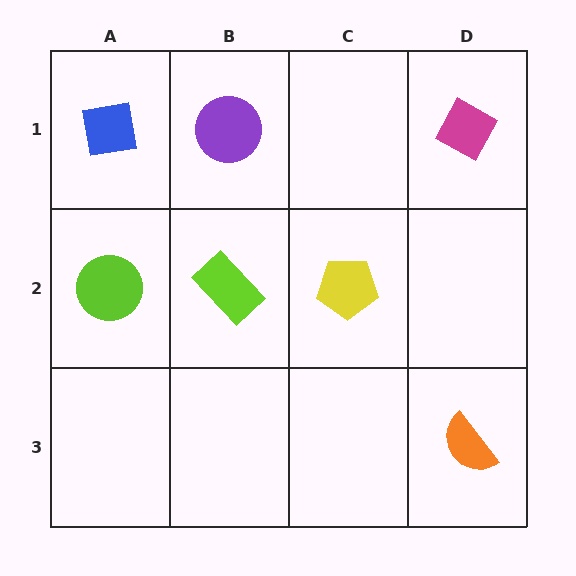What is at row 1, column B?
A purple circle.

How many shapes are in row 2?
3 shapes.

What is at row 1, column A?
A blue square.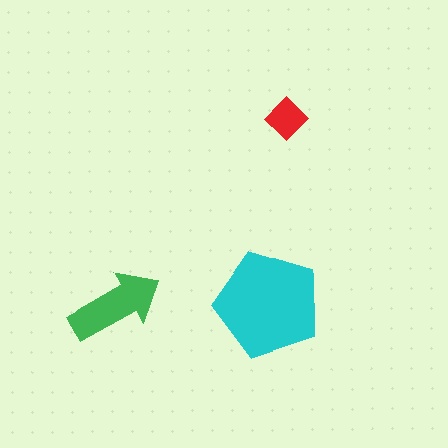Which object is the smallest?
The red diamond.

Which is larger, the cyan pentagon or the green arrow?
The cyan pentagon.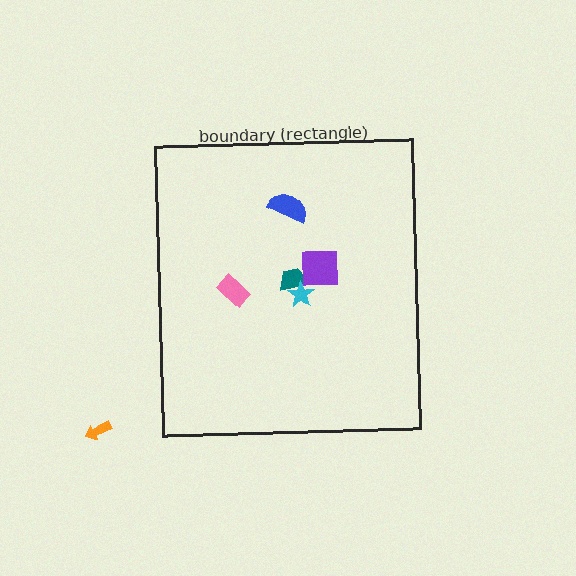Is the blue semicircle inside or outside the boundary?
Inside.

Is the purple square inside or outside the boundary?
Inside.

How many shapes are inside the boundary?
5 inside, 1 outside.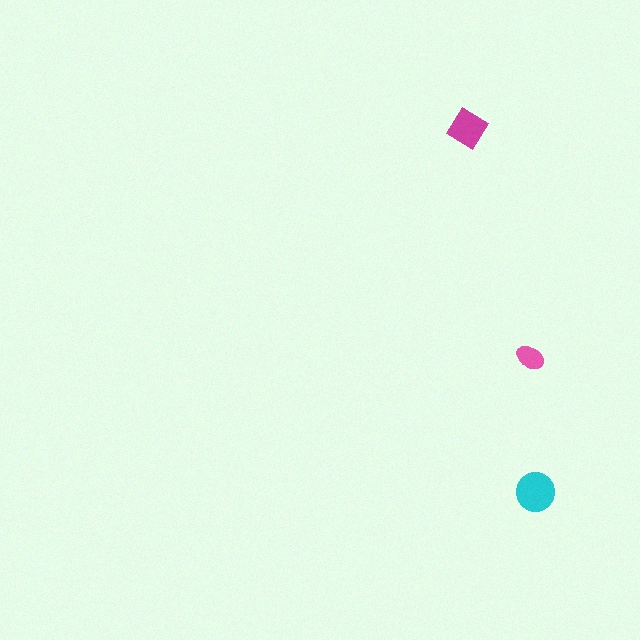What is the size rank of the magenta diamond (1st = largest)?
2nd.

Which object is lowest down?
The cyan circle is bottommost.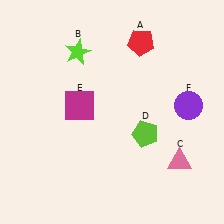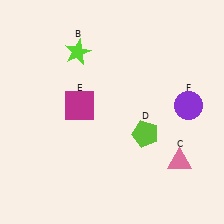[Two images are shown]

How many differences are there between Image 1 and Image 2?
There is 1 difference between the two images.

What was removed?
The red pentagon (A) was removed in Image 2.